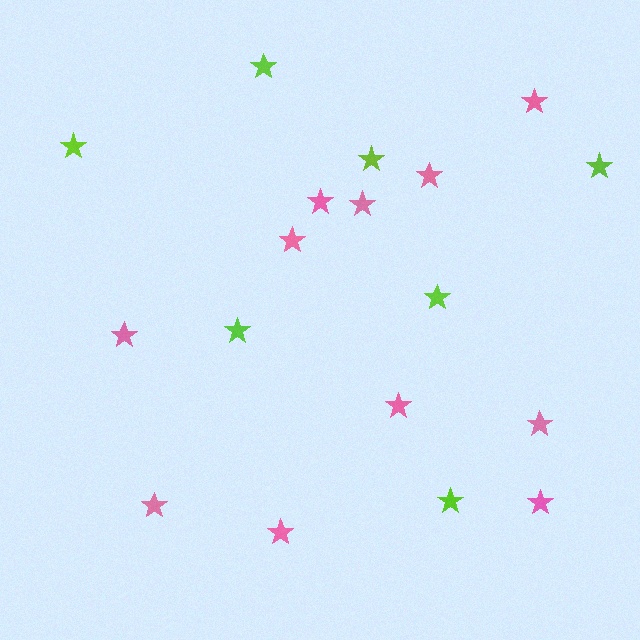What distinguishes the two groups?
There are 2 groups: one group of pink stars (11) and one group of lime stars (7).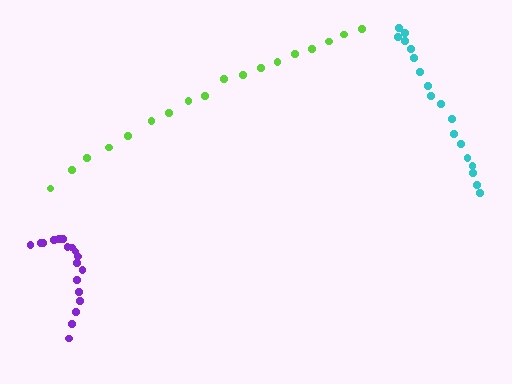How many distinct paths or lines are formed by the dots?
There are 3 distinct paths.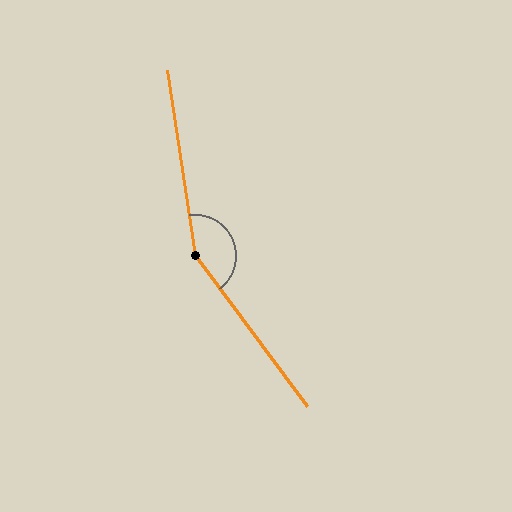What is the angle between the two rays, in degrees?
Approximately 152 degrees.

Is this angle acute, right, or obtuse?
It is obtuse.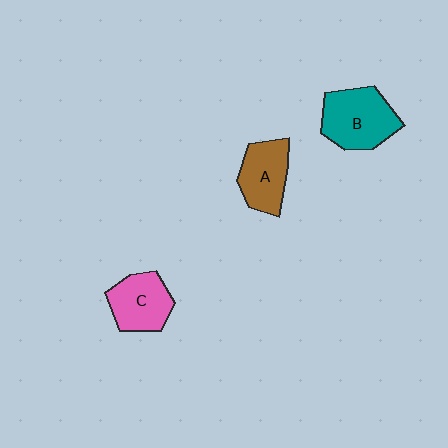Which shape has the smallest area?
Shape A (brown).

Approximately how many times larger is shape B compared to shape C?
Approximately 1.3 times.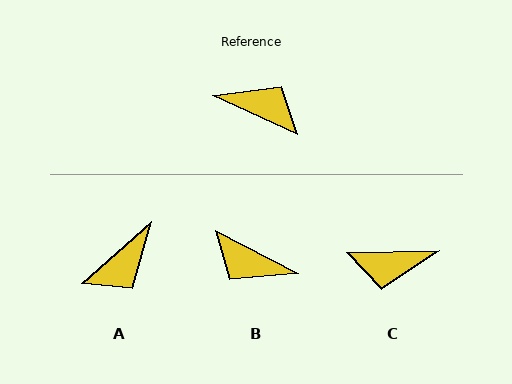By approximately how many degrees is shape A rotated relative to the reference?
Approximately 114 degrees clockwise.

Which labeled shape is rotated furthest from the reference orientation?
B, about 177 degrees away.